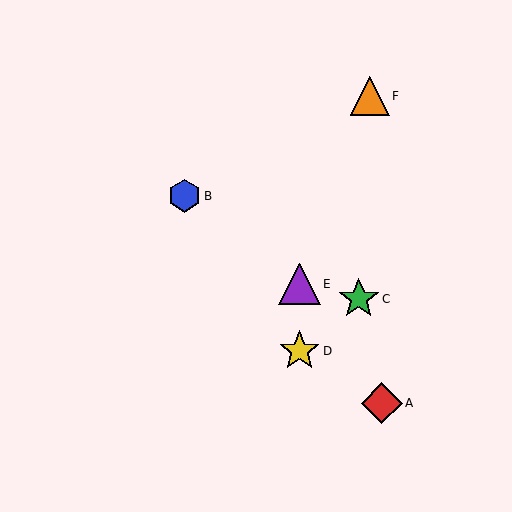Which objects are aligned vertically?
Objects D, E are aligned vertically.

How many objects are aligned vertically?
2 objects (D, E) are aligned vertically.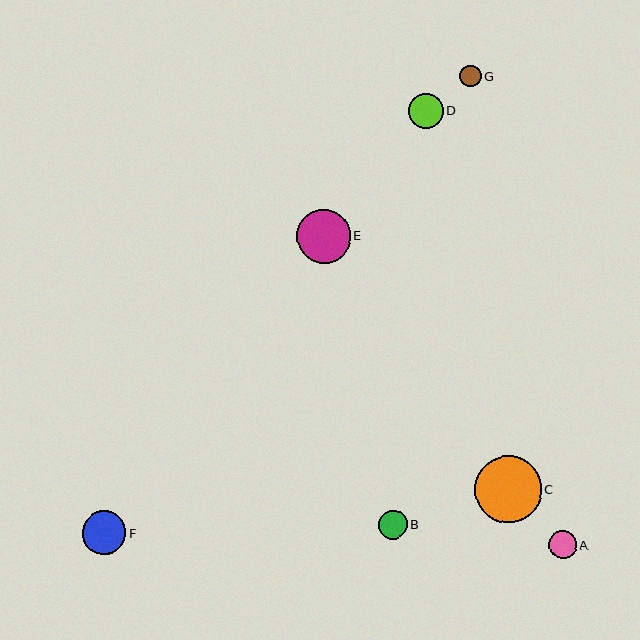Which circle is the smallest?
Circle G is the smallest with a size of approximately 22 pixels.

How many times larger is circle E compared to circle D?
Circle E is approximately 1.5 times the size of circle D.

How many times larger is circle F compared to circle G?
Circle F is approximately 2.0 times the size of circle G.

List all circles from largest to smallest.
From largest to smallest: C, E, F, D, B, A, G.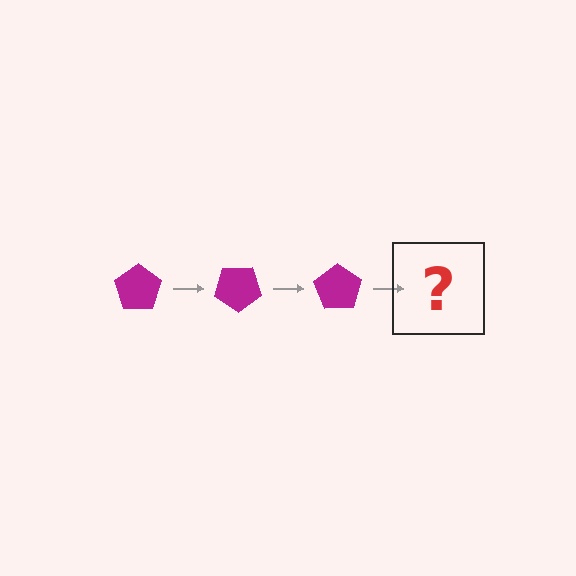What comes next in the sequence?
The next element should be a magenta pentagon rotated 105 degrees.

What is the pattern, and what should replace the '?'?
The pattern is that the pentagon rotates 35 degrees each step. The '?' should be a magenta pentagon rotated 105 degrees.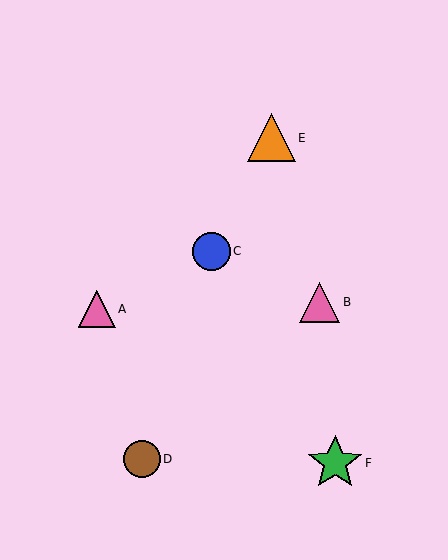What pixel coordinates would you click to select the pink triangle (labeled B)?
Click at (319, 302) to select the pink triangle B.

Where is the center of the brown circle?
The center of the brown circle is at (142, 459).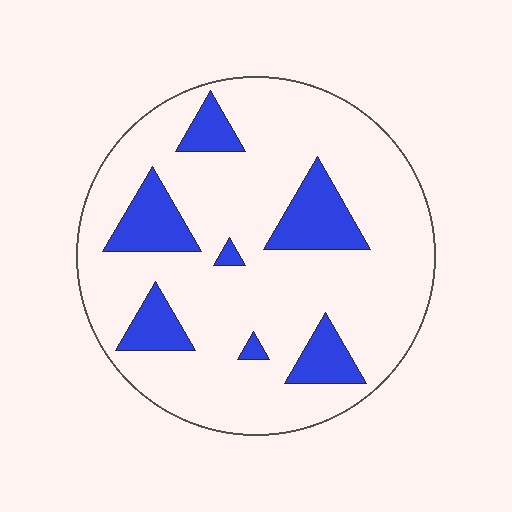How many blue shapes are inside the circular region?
7.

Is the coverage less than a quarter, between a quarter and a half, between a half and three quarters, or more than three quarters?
Less than a quarter.